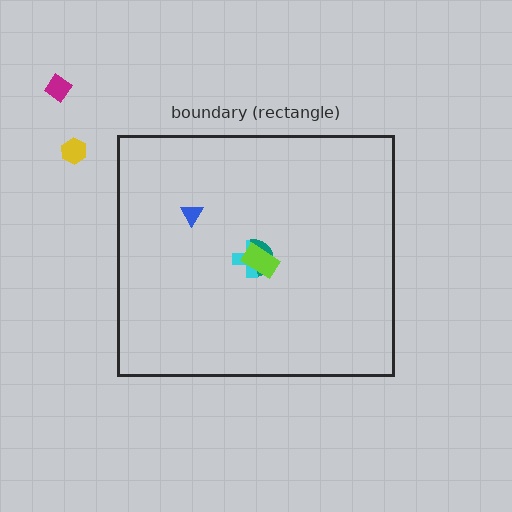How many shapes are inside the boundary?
4 inside, 2 outside.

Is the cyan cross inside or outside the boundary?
Inside.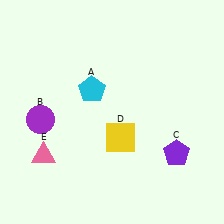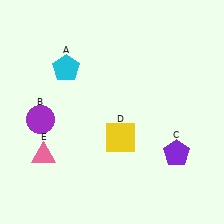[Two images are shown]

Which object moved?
The cyan pentagon (A) moved left.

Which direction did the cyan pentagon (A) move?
The cyan pentagon (A) moved left.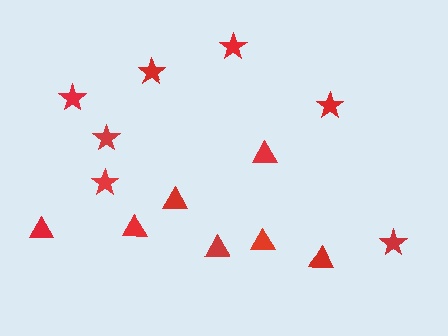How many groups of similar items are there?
There are 2 groups: one group of triangles (7) and one group of stars (7).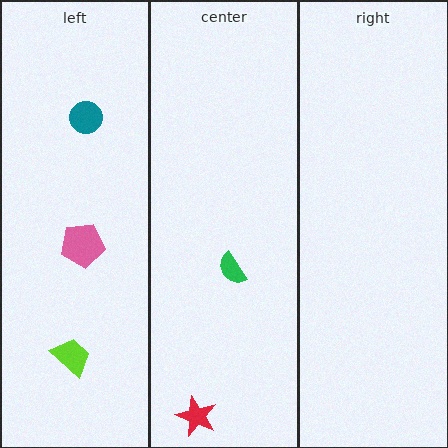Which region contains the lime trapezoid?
The left region.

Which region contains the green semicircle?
The center region.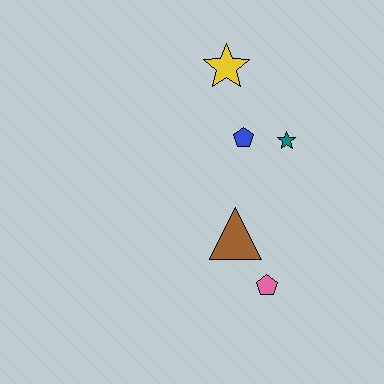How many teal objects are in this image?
There is 1 teal object.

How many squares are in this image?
There are no squares.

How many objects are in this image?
There are 5 objects.